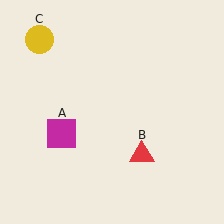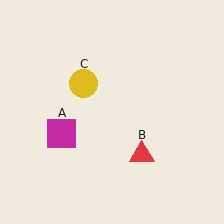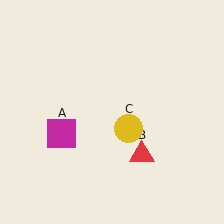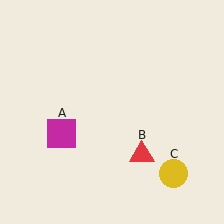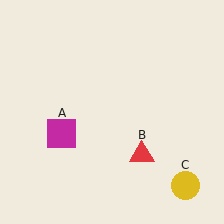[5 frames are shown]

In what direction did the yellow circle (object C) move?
The yellow circle (object C) moved down and to the right.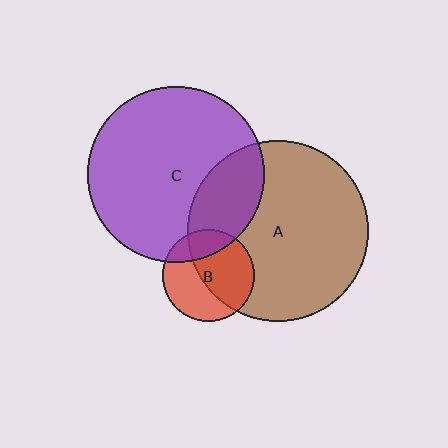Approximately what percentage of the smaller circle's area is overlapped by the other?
Approximately 25%.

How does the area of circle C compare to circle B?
Approximately 3.6 times.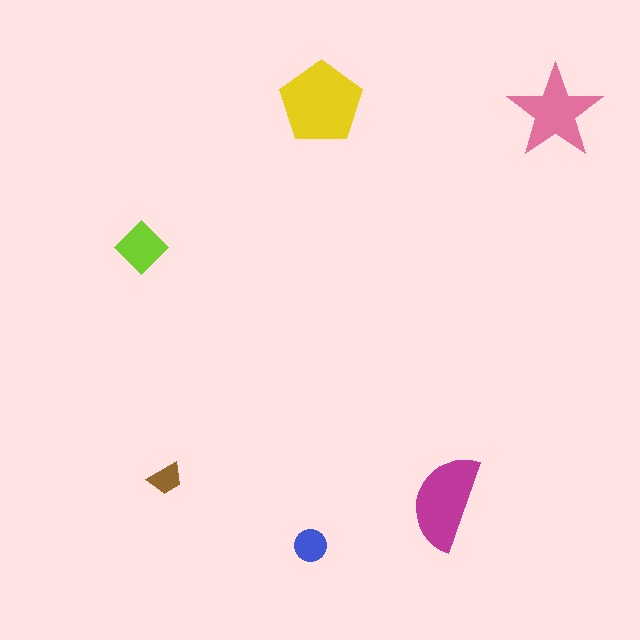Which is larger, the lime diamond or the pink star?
The pink star.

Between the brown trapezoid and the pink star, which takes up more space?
The pink star.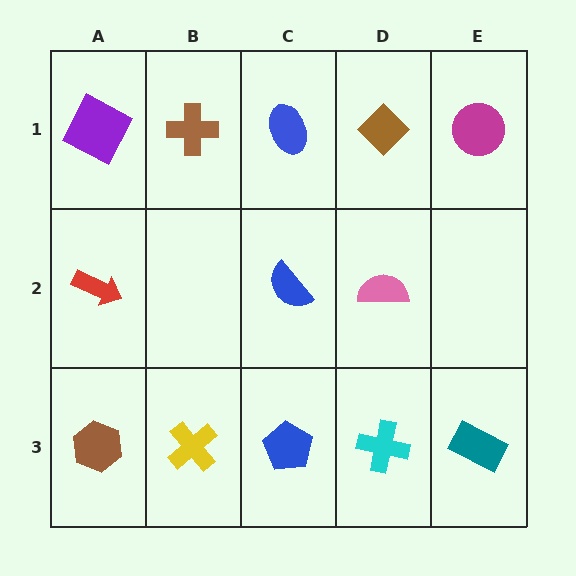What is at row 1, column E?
A magenta circle.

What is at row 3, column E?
A teal rectangle.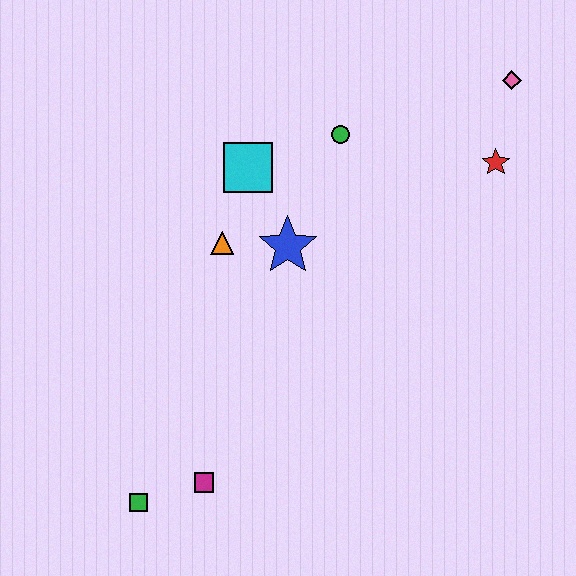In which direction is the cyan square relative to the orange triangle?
The cyan square is above the orange triangle.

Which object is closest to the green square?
The magenta square is closest to the green square.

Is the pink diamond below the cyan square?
No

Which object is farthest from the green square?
The pink diamond is farthest from the green square.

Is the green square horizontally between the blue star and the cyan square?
No